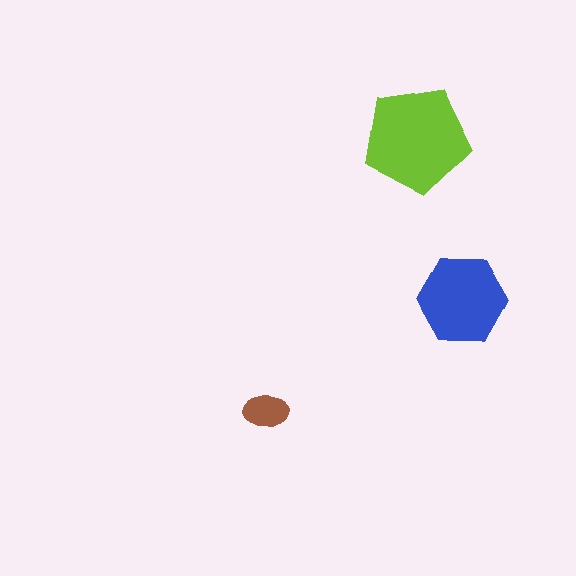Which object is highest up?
The lime pentagon is topmost.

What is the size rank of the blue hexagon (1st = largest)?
2nd.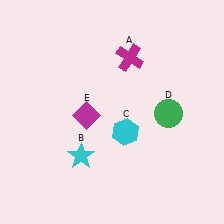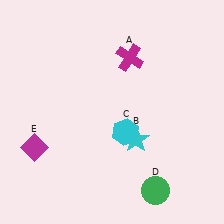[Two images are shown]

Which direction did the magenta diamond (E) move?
The magenta diamond (E) moved left.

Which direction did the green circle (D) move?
The green circle (D) moved down.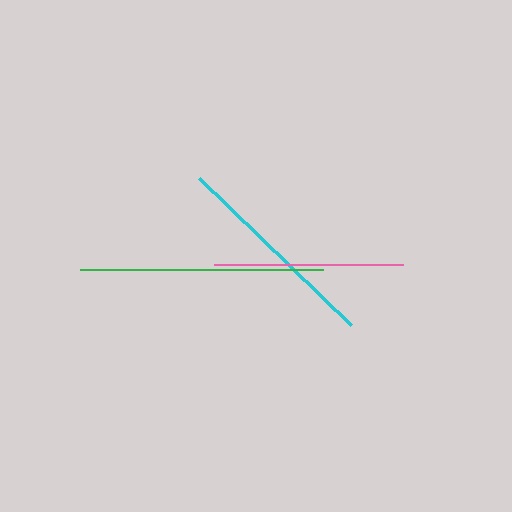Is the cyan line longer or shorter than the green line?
The green line is longer than the cyan line.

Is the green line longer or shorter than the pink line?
The green line is longer than the pink line.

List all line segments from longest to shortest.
From longest to shortest: green, cyan, pink.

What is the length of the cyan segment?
The cyan segment is approximately 212 pixels long.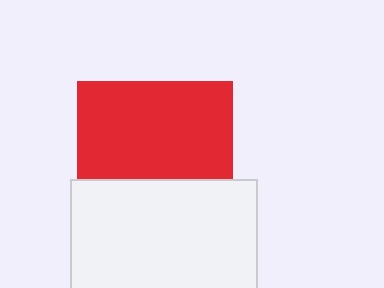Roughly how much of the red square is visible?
About half of it is visible (roughly 63%).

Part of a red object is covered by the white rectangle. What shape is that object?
It is a square.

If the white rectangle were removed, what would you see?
You would see the complete red square.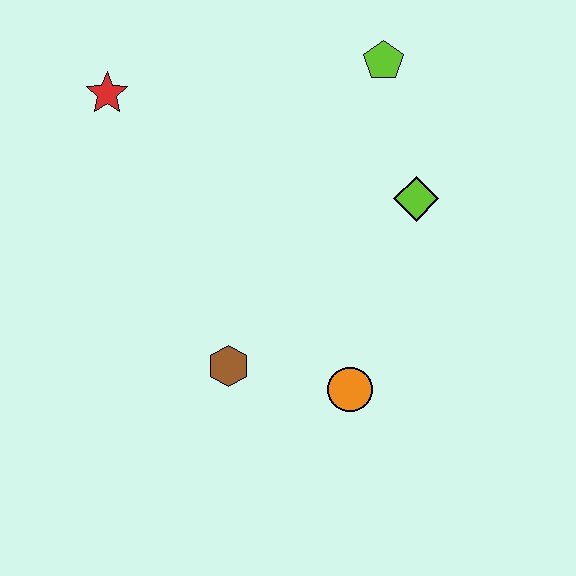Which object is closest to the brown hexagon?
The orange circle is closest to the brown hexagon.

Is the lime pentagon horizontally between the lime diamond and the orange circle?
Yes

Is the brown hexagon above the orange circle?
Yes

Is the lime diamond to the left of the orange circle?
No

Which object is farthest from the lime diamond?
The red star is farthest from the lime diamond.